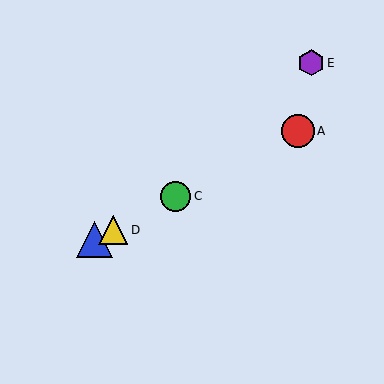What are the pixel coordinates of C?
Object C is at (176, 196).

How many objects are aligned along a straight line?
4 objects (A, B, C, D) are aligned along a straight line.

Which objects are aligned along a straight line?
Objects A, B, C, D are aligned along a straight line.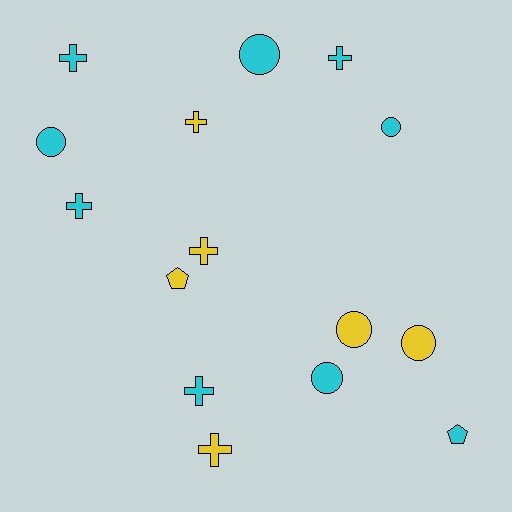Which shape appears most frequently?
Cross, with 7 objects.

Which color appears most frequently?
Cyan, with 9 objects.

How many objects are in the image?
There are 15 objects.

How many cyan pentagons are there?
There is 1 cyan pentagon.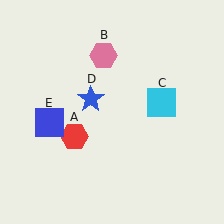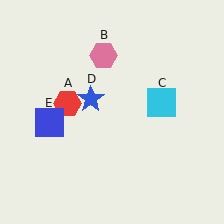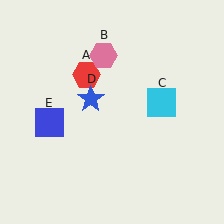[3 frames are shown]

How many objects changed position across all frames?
1 object changed position: red hexagon (object A).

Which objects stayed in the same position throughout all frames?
Pink hexagon (object B) and cyan square (object C) and blue star (object D) and blue square (object E) remained stationary.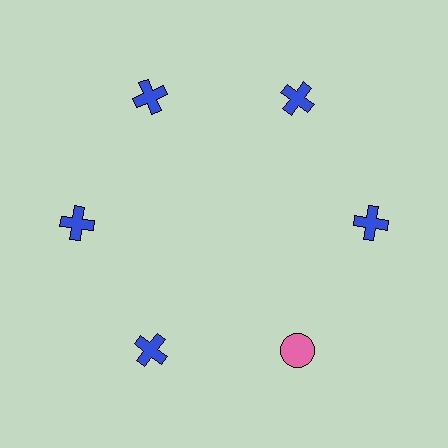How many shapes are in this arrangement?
There are 6 shapes arranged in a ring pattern.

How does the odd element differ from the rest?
It differs in both color (pink instead of blue) and shape (circle instead of cross).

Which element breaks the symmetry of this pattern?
The pink circle at roughly the 5 o'clock position breaks the symmetry. All other shapes are blue crosses.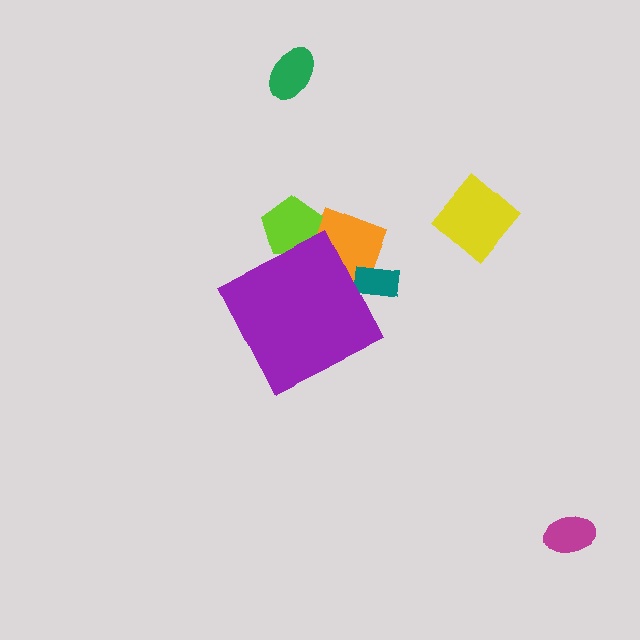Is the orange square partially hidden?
Yes, the orange square is partially hidden behind the purple diamond.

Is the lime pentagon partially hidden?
Yes, the lime pentagon is partially hidden behind the purple diamond.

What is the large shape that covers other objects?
A purple diamond.